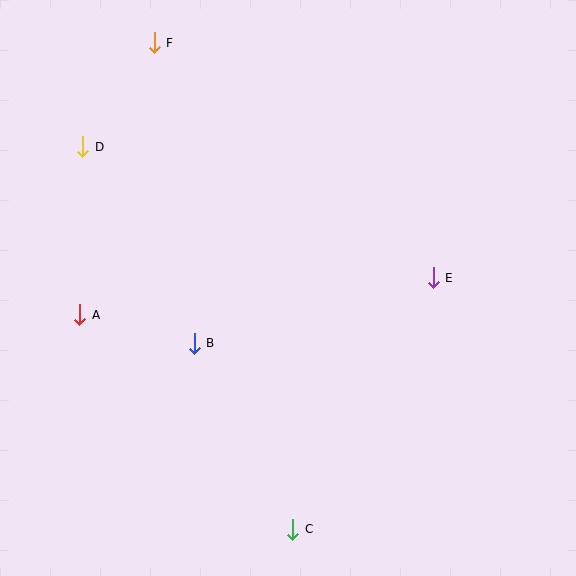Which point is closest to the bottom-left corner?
Point A is closest to the bottom-left corner.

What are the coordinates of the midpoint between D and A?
The midpoint between D and A is at (81, 231).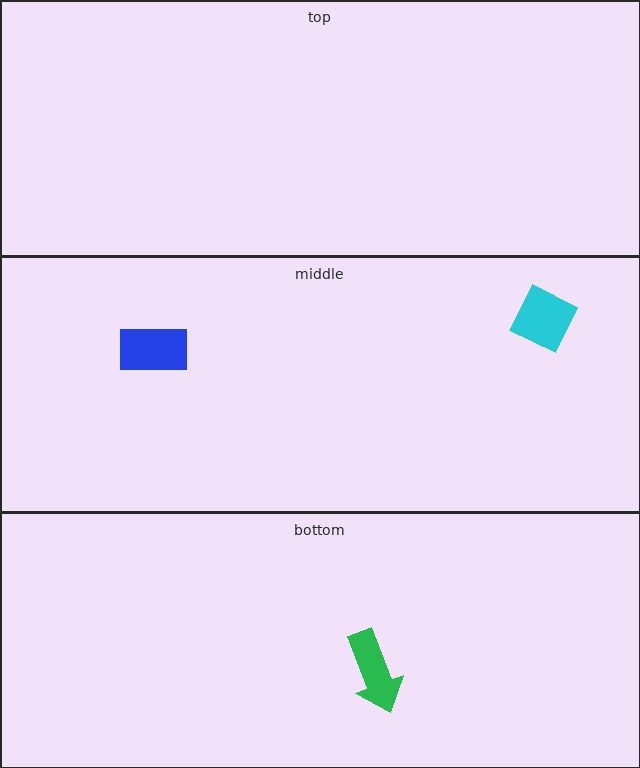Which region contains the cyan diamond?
The middle region.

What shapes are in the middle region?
The cyan diamond, the blue rectangle.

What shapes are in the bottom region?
The green arrow.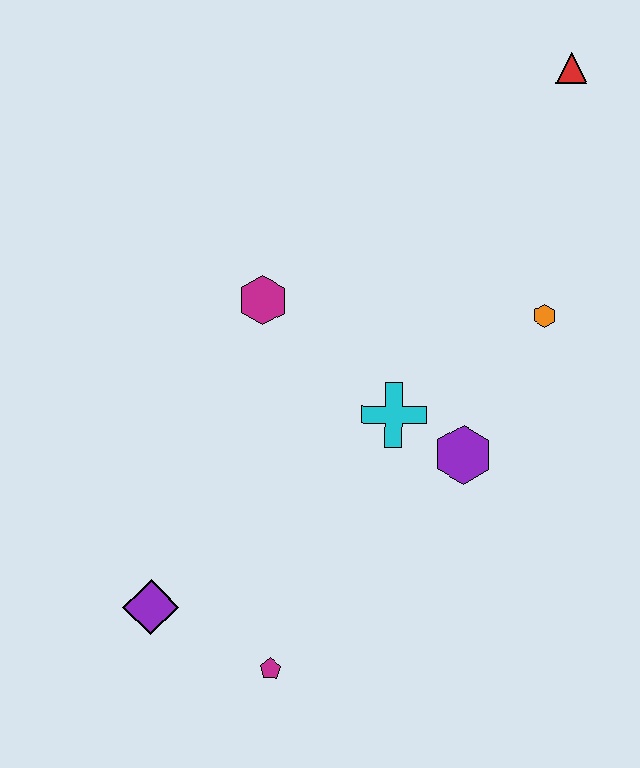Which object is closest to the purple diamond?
The magenta pentagon is closest to the purple diamond.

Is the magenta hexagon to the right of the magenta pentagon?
No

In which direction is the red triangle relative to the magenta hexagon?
The red triangle is to the right of the magenta hexagon.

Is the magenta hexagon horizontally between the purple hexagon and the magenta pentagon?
No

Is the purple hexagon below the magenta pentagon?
No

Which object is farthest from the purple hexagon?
The red triangle is farthest from the purple hexagon.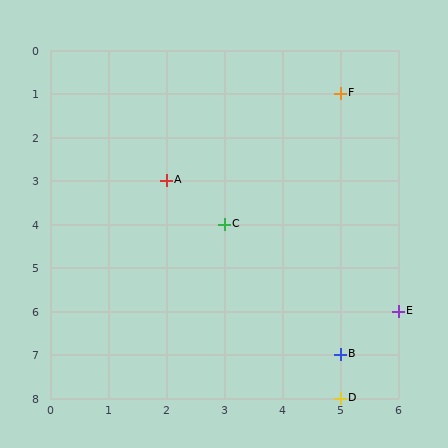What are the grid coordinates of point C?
Point C is at grid coordinates (3, 4).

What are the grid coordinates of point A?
Point A is at grid coordinates (2, 3).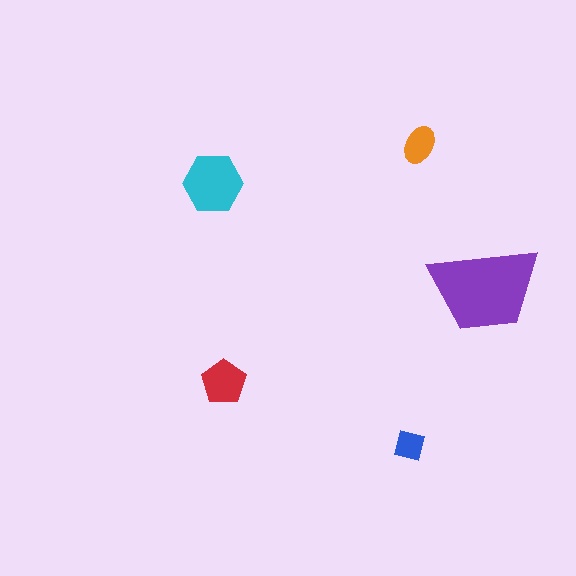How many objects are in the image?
There are 5 objects in the image.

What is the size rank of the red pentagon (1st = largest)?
3rd.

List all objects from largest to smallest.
The purple trapezoid, the cyan hexagon, the red pentagon, the orange ellipse, the blue square.